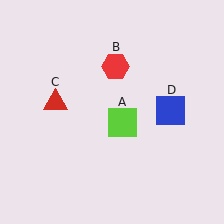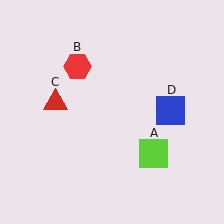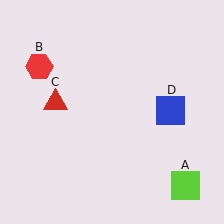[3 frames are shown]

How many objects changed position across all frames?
2 objects changed position: lime square (object A), red hexagon (object B).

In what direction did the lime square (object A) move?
The lime square (object A) moved down and to the right.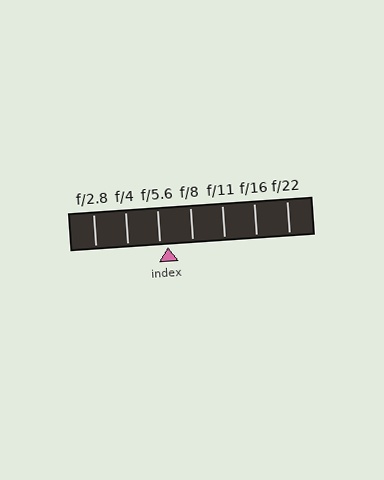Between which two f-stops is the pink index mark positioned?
The index mark is between f/5.6 and f/8.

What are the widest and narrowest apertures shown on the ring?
The widest aperture shown is f/2.8 and the narrowest is f/22.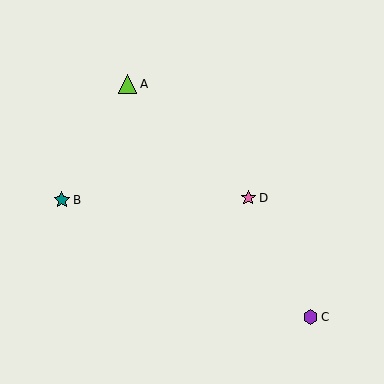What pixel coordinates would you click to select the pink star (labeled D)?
Click at (248, 198) to select the pink star D.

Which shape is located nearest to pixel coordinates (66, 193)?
The teal star (labeled B) at (62, 200) is nearest to that location.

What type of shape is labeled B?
Shape B is a teal star.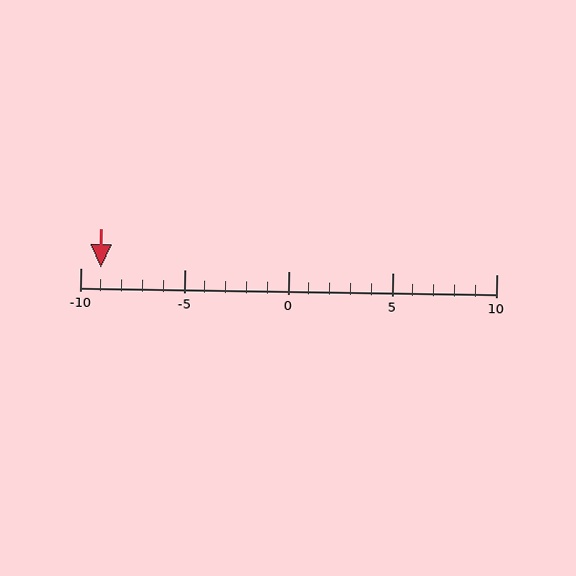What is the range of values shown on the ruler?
The ruler shows values from -10 to 10.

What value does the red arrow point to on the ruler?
The red arrow points to approximately -9.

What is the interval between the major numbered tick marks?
The major tick marks are spaced 5 units apart.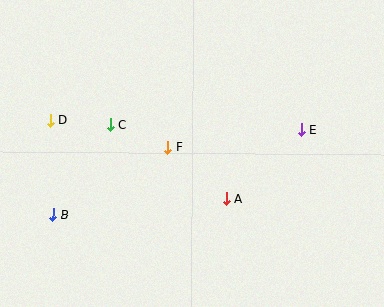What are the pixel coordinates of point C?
Point C is at (110, 125).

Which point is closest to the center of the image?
Point F at (168, 147) is closest to the center.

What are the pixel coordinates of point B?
Point B is at (53, 215).